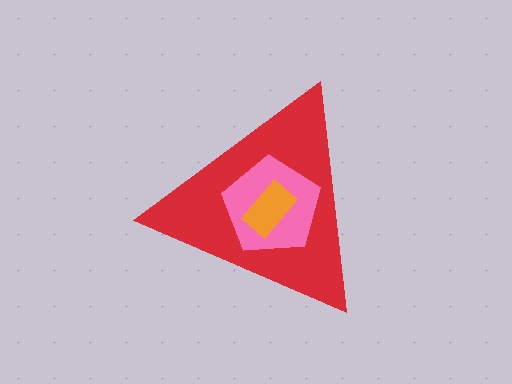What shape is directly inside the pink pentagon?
The orange rectangle.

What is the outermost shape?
The red triangle.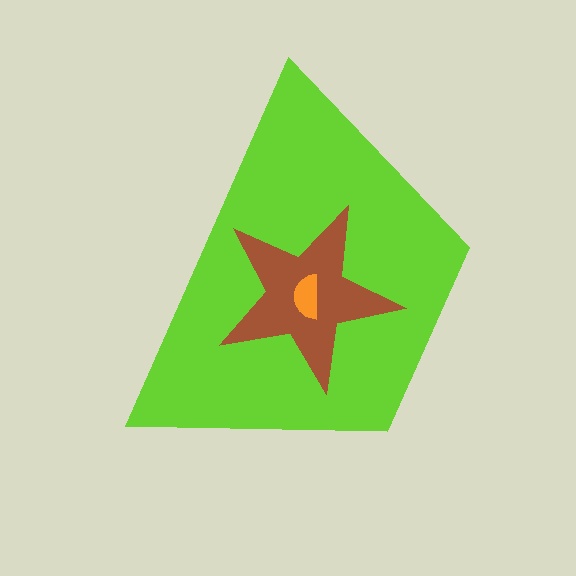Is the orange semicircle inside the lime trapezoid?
Yes.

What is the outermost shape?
The lime trapezoid.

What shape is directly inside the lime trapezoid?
The brown star.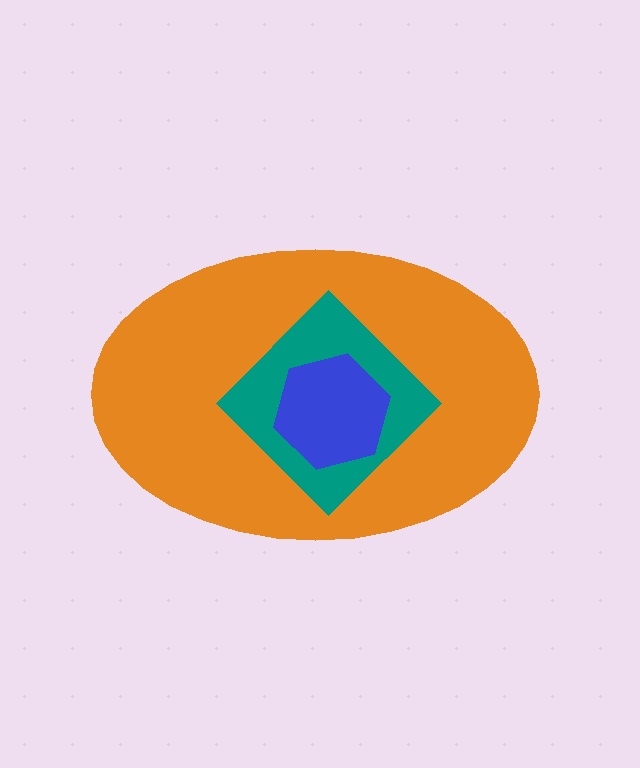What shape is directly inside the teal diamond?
The blue hexagon.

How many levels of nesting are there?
3.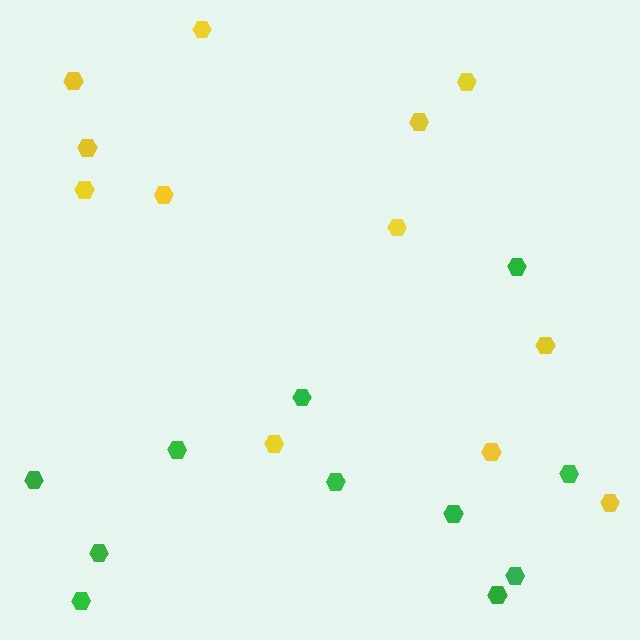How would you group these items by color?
There are 2 groups: one group of green hexagons (11) and one group of yellow hexagons (12).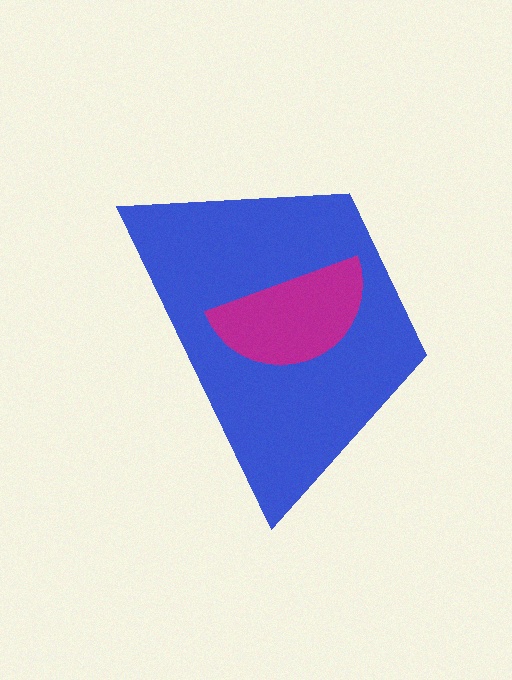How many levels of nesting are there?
2.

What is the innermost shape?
The magenta semicircle.